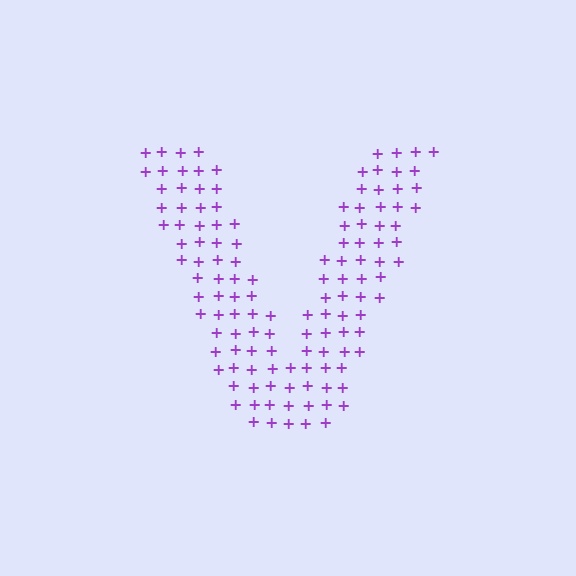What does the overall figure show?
The overall figure shows the letter V.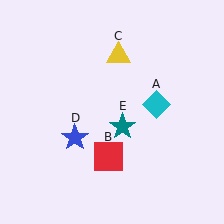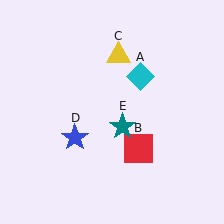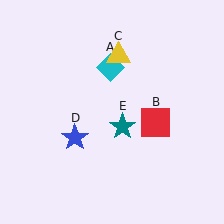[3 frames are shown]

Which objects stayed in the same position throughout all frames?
Yellow triangle (object C) and blue star (object D) and teal star (object E) remained stationary.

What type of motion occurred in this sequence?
The cyan diamond (object A), red square (object B) rotated counterclockwise around the center of the scene.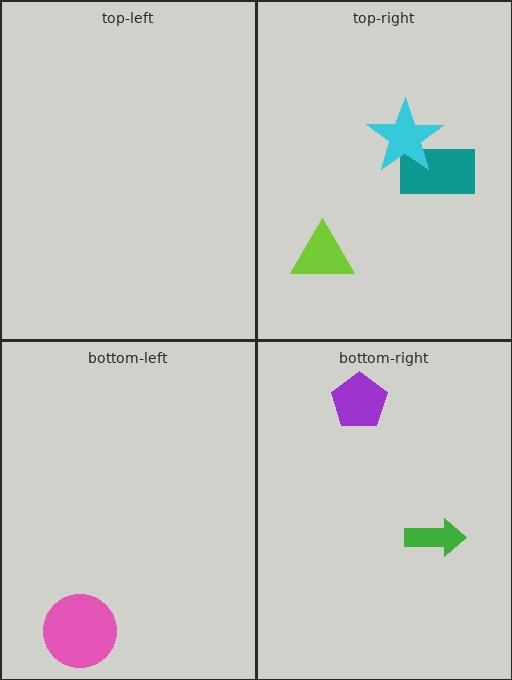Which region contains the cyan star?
The top-right region.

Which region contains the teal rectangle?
The top-right region.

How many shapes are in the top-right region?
3.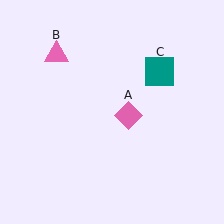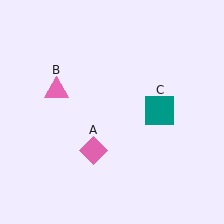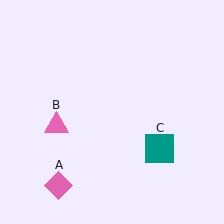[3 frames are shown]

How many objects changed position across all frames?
3 objects changed position: pink diamond (object A), pink triangle (object B), teal square (object C).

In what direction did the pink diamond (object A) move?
The pink diamond (object A) moved down and to the left.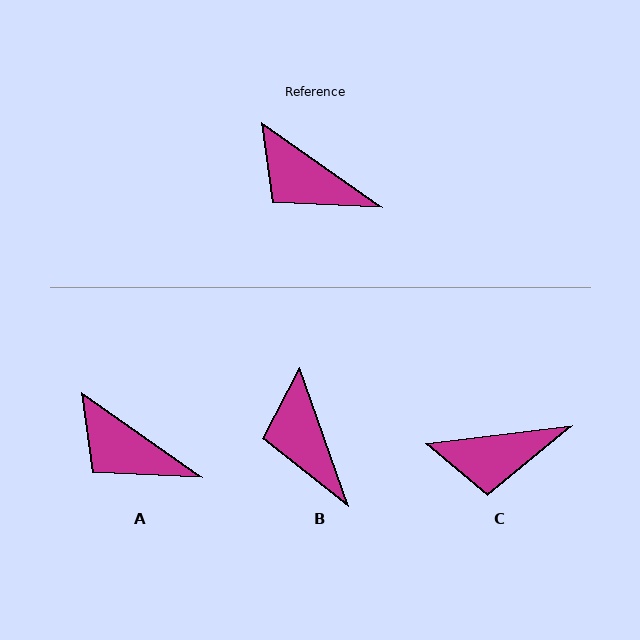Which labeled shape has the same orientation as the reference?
A.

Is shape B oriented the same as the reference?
No, it is off by about 36 degrees.